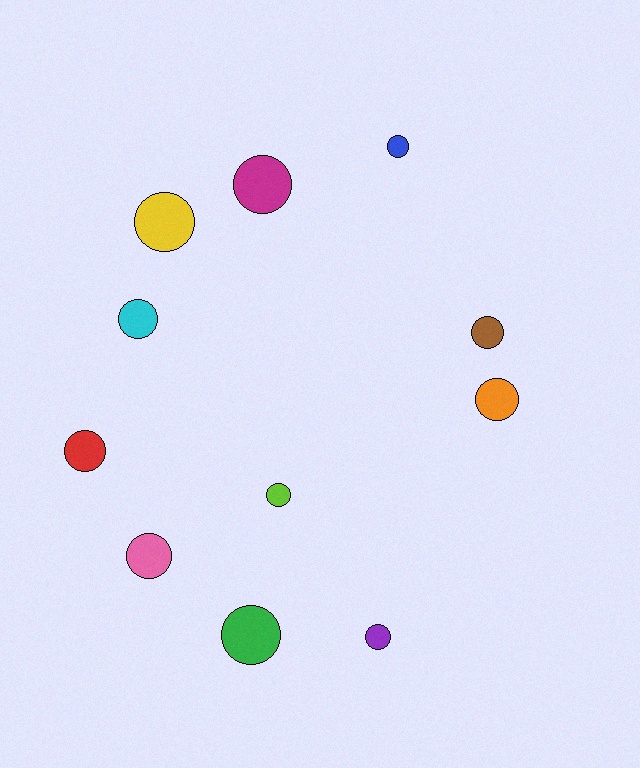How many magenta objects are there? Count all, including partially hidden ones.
There is 1 magenta object.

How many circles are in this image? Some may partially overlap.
There are 11 circles.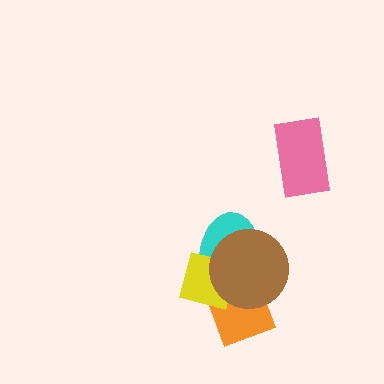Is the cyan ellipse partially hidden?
Yes, it is partially covered by another shape.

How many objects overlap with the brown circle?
3 objects overlap with the brown circle.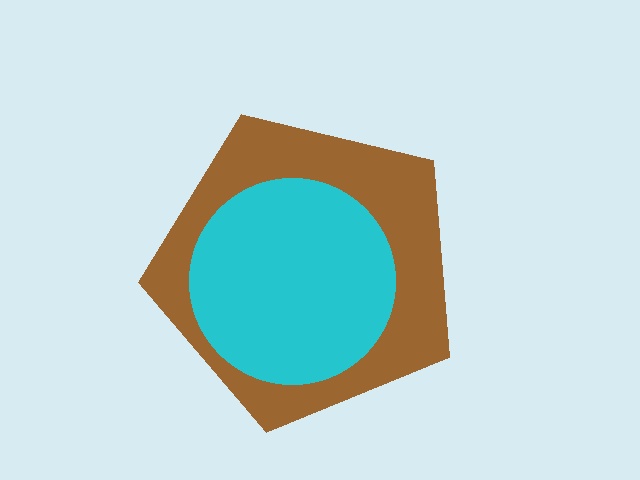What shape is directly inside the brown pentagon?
The cyan circle.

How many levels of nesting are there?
2.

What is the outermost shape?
The brown pentagon.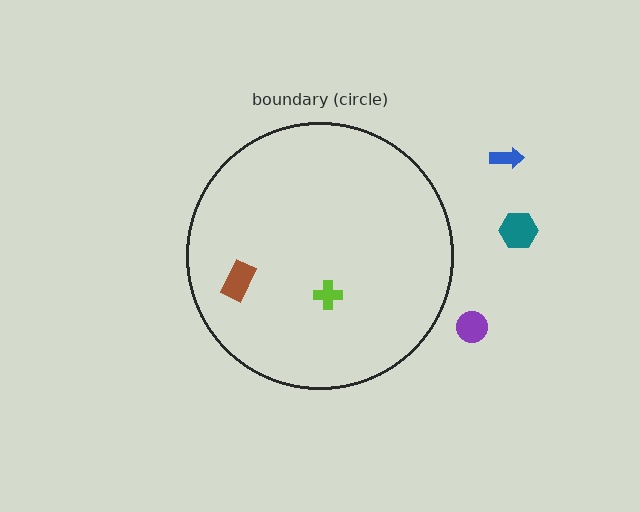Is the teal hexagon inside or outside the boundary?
Outside.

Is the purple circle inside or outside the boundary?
Outside.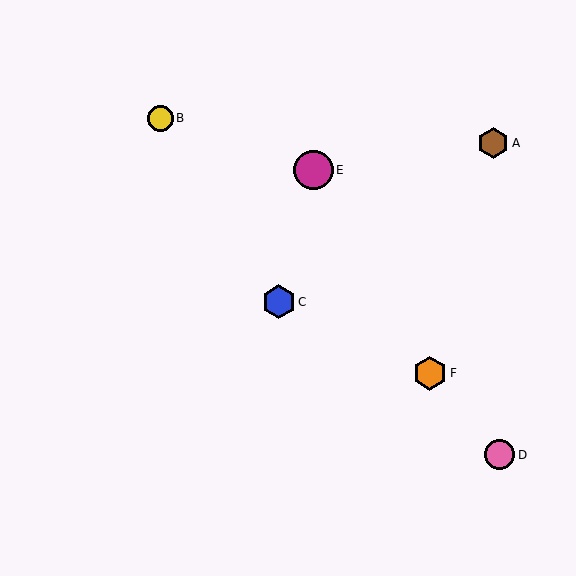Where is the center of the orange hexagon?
The center of the orange hexagon is at (430, 373).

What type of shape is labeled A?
Shape A is a brown hexagon.